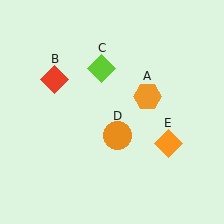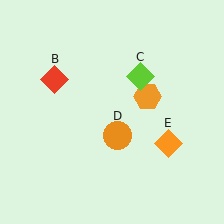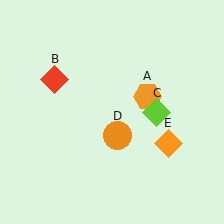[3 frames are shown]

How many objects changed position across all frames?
1 object changed position: lime diamond (object C).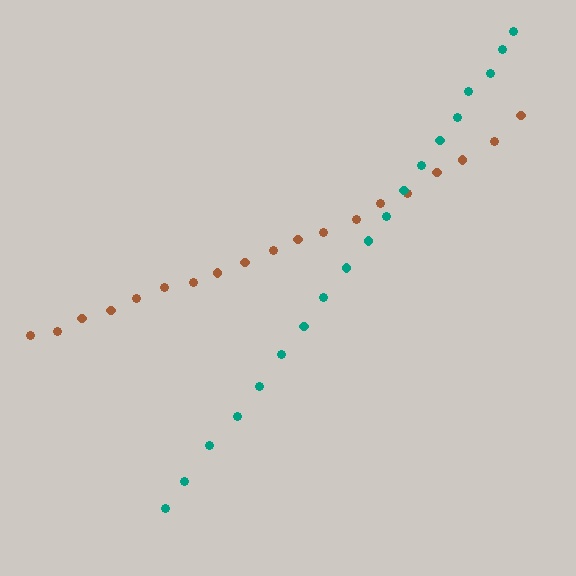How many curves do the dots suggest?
There are 2 distinct paths.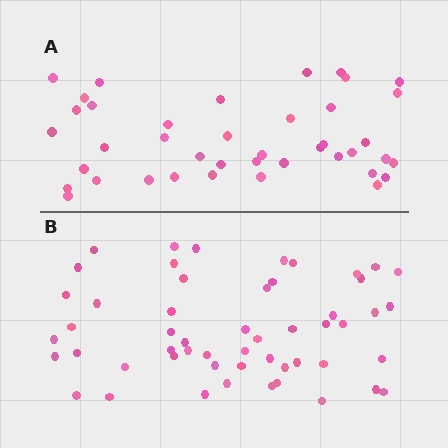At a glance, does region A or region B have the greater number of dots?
Region B (the bottom region) has more dots.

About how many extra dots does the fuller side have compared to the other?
Region B has roughly 12 or so more dots than region A.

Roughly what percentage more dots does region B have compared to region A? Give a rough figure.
About 30% more.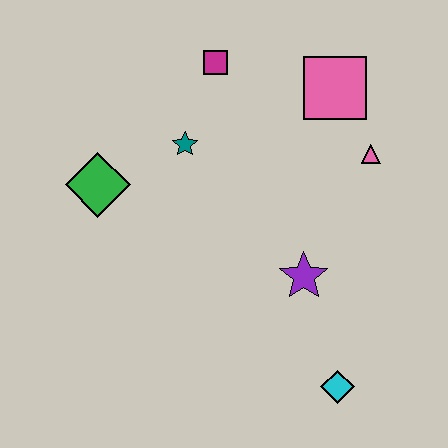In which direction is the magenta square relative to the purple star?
The magenta square is above the purple star.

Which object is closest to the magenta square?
The teal star is closest to the magenta square.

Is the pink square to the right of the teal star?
Yes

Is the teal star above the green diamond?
Yes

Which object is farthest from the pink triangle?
The green diamond is farthest from the pink triangle.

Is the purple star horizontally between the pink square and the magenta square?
Yes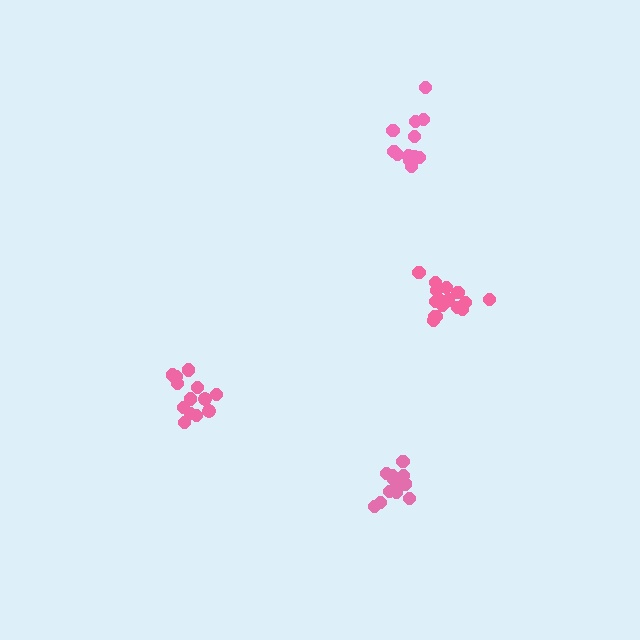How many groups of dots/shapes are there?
There are 4 groups.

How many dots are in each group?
Group 1: 13 dots, Group 2: 12 dots, Group 3: 16 dots, Group 4: 14 dots (55 total).